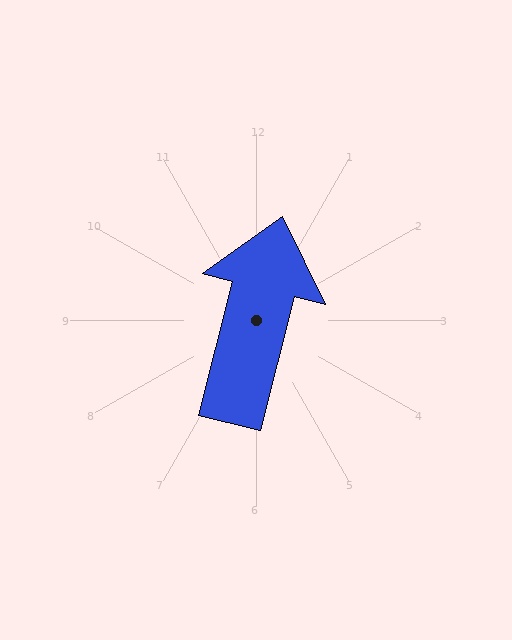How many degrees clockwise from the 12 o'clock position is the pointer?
Approximately 14 degrees.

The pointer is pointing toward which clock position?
Roughly 12 o'clock.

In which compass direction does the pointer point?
North.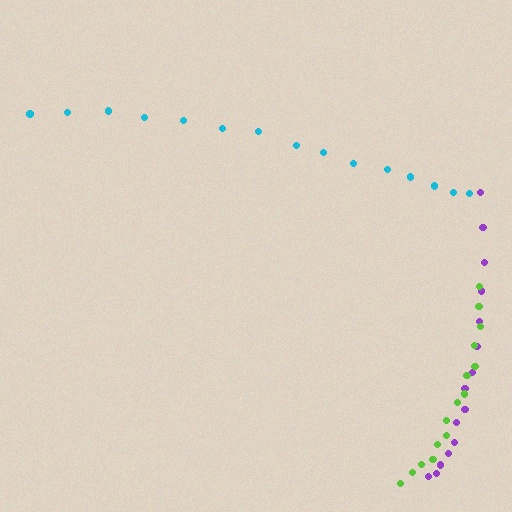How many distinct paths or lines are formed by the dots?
There are 3 distinct paths.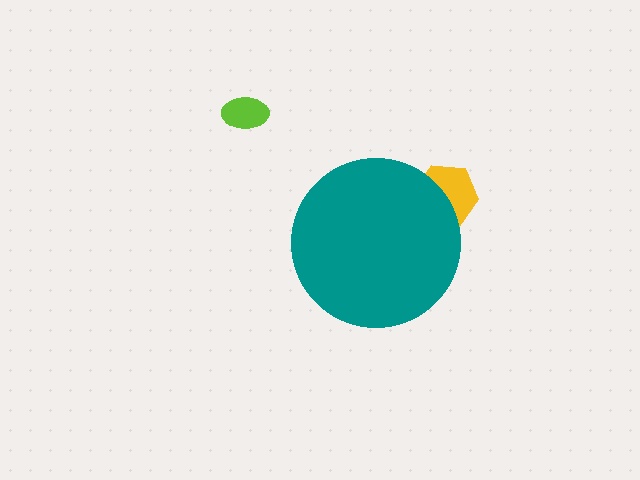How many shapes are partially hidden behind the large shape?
2 shapes are partially hidden.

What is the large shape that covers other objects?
A teal circle.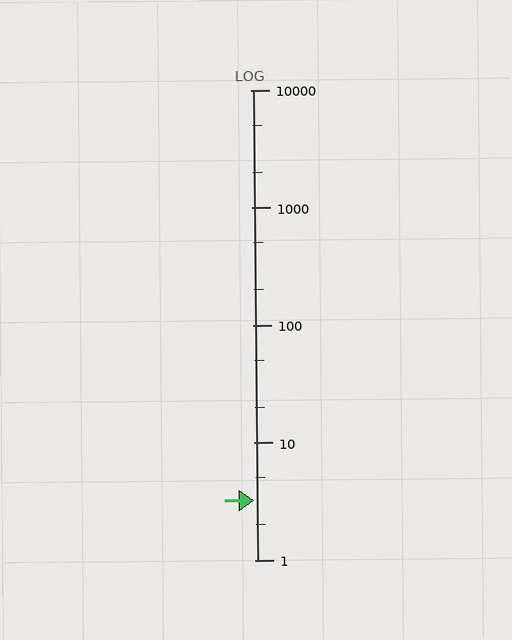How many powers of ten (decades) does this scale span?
The scale spans 4 decades, from 1 to 10000.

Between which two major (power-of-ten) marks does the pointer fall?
The pointer is between 1 and 10.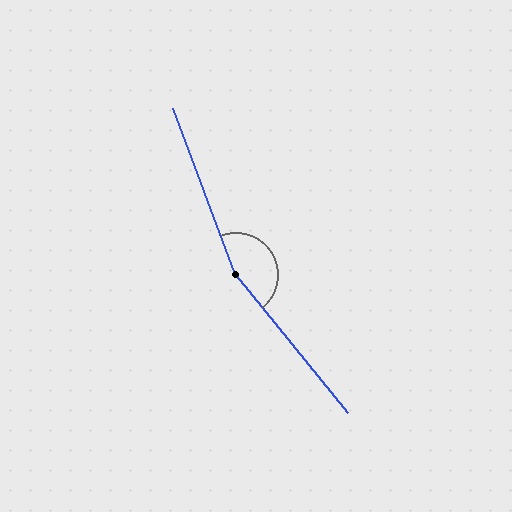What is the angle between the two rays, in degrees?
Approximately 161 degrees.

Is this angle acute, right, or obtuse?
It is obtuse.